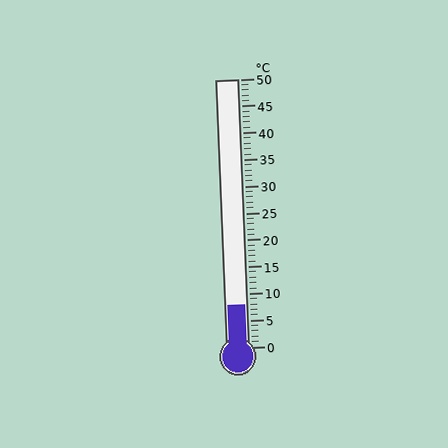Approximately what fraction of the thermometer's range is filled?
The thermometer is filled to approximately 15% of its range.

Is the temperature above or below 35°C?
The temperature is below 35°C.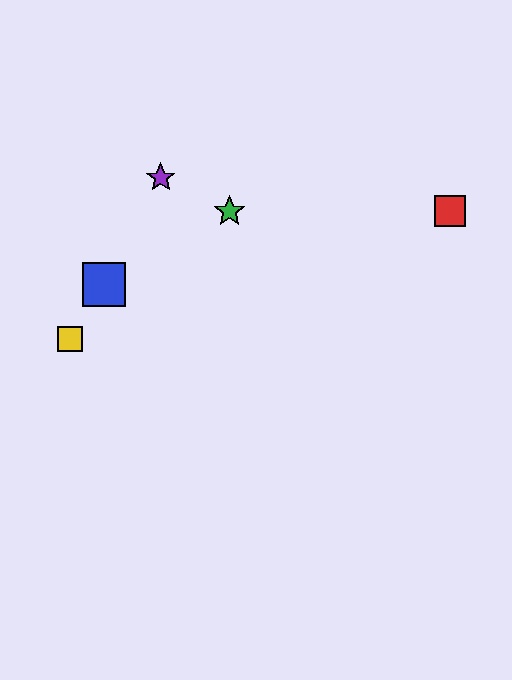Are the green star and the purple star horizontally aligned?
No, the green star is at y≈211 and the purple star is at y≈178.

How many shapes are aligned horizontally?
2 shapes (the red square, the green star) are aligned horizontally.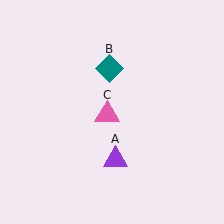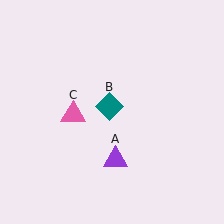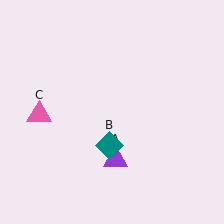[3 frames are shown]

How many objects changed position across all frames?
2 objects changed position: teal diamond (object B), pink triangle (object C).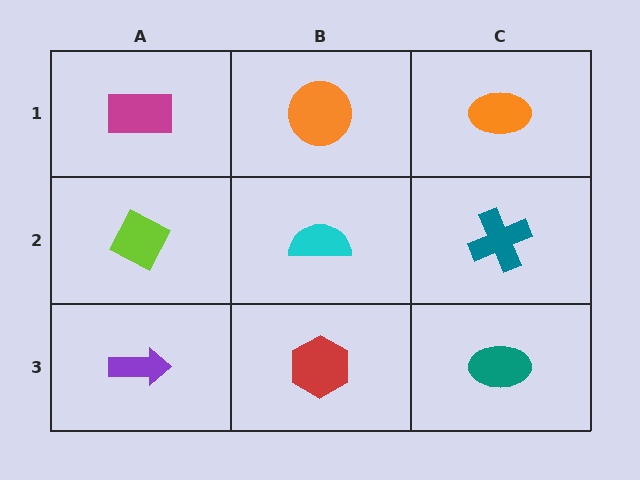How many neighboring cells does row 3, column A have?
2.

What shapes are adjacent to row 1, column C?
A teal cross (row 2, column C), an orange circle (row 1, column B).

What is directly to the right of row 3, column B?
A teal ellipse.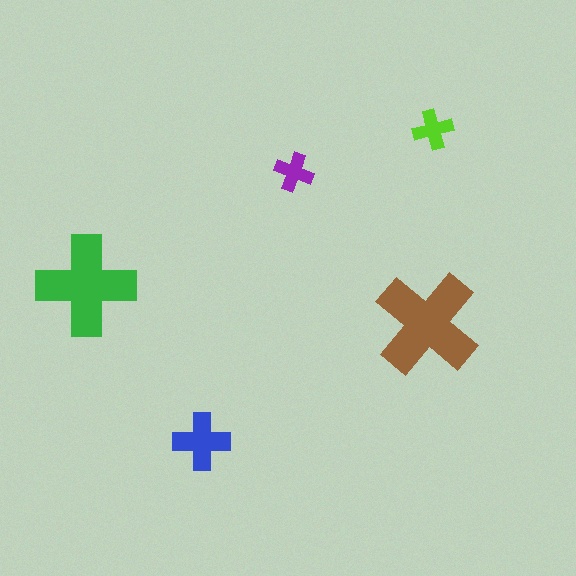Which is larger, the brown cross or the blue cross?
The brown one.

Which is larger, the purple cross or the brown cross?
The brown one.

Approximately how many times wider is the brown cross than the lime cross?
About 2.5 times wider.